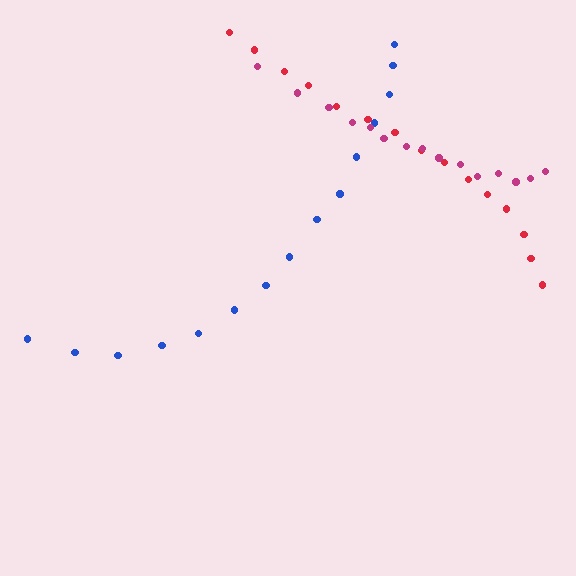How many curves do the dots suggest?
There are 3 distinct paths.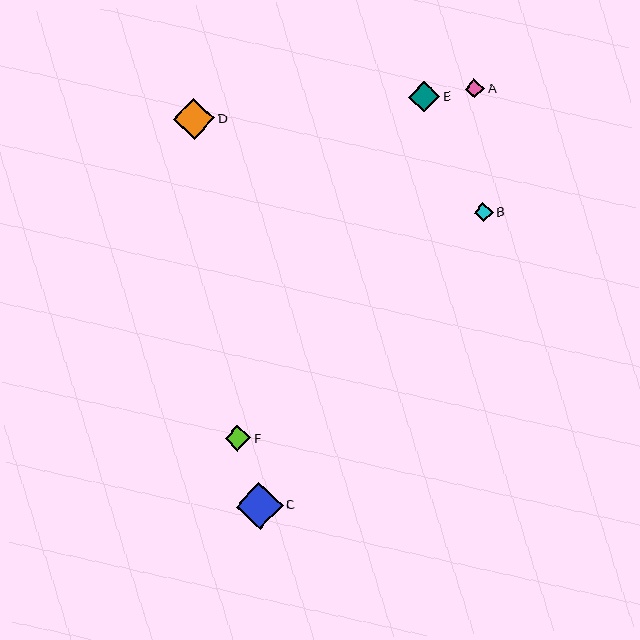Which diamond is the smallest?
Diamond B is the smallest with a size of approximately 19 pixels.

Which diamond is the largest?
Diamond C is the largest with a size of approximately 47 pixels.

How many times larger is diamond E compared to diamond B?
Diamond E is approximately 1.6 times the size of diamond B.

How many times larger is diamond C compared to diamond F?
Diamond C is approximately 1.8 times the size of diamond F.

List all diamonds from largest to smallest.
From largest to smallest: C, D, E, F, A, B.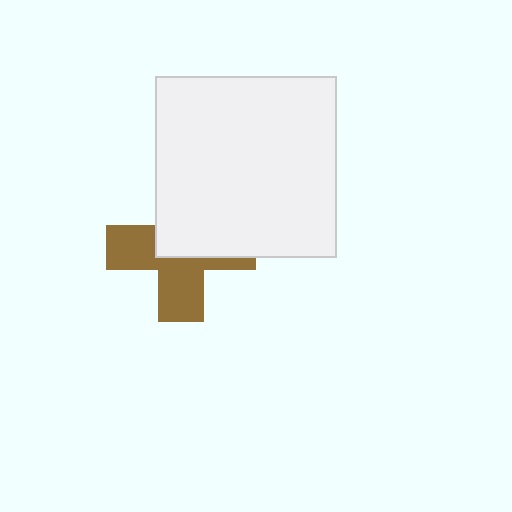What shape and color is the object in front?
The object in front is a white square.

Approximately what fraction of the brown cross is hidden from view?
Roughly 49% of the brown cross is hidden behind the white square.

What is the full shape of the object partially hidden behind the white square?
The partially hidden object is a brown cross.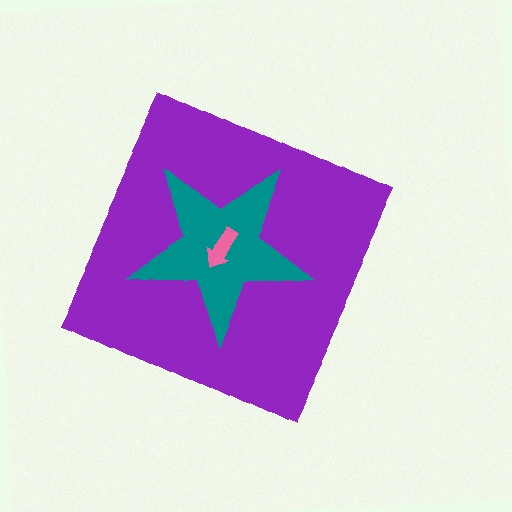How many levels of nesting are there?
3.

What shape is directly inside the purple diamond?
The teal star.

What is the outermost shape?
The purple diamond.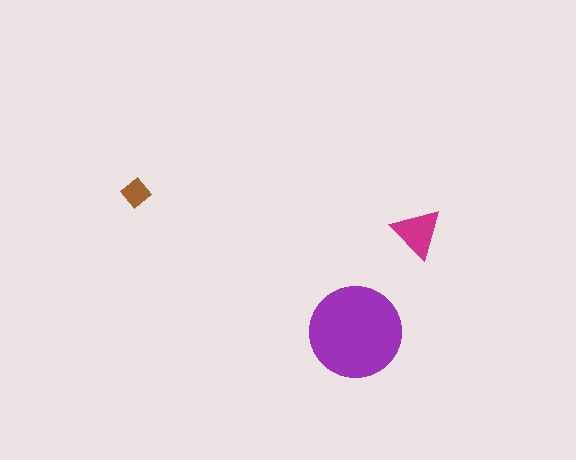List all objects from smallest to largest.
The brown diamond, the magenta triangle, the purple circle.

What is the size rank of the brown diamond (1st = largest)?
3rd.